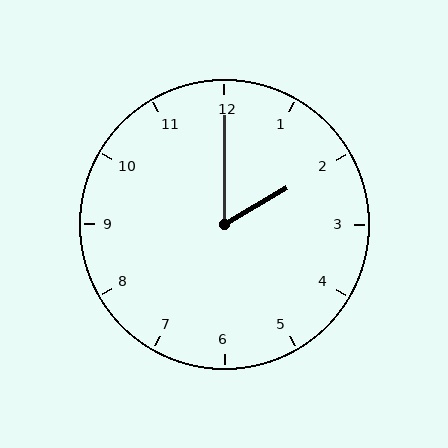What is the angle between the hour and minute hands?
Approximately 60 degrees.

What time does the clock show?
2:00.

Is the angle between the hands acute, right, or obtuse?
It is acute.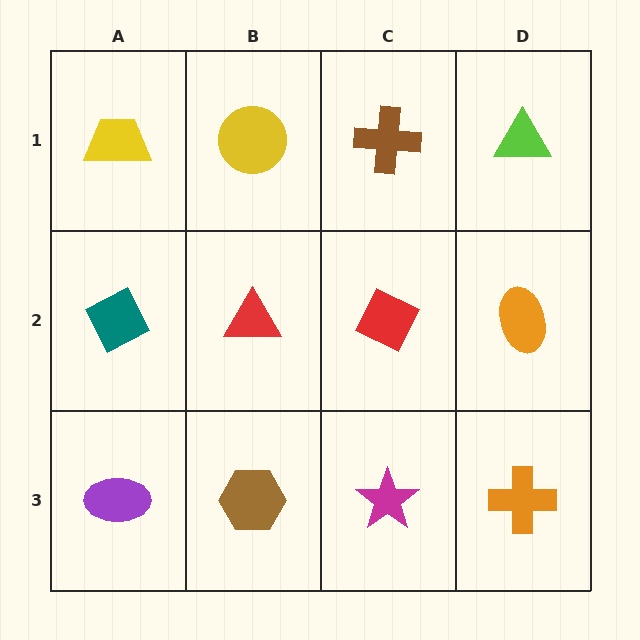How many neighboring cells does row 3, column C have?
3.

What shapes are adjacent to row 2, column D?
A lime triangle (row 1, column D), an orange cross (row 3, column D), a red diamond (row 2, column C).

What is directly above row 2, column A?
A yellow trapezoid.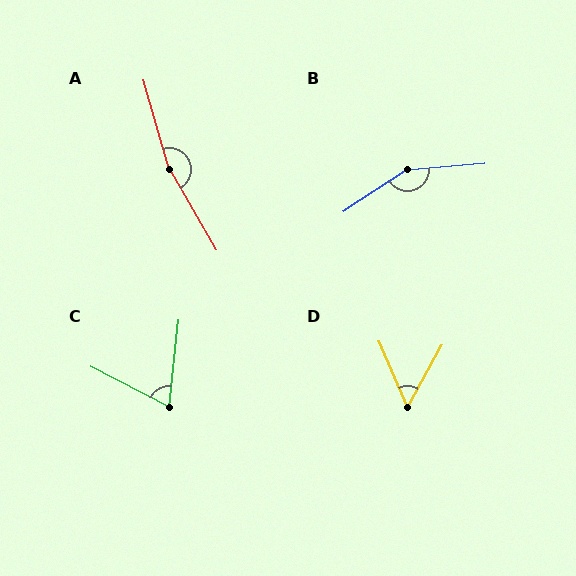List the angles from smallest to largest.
D (52°), C (69°), B (151°), A (166°).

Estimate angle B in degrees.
Approximately 151 degrees.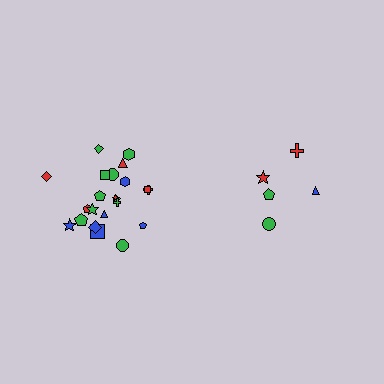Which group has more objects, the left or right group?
The left group.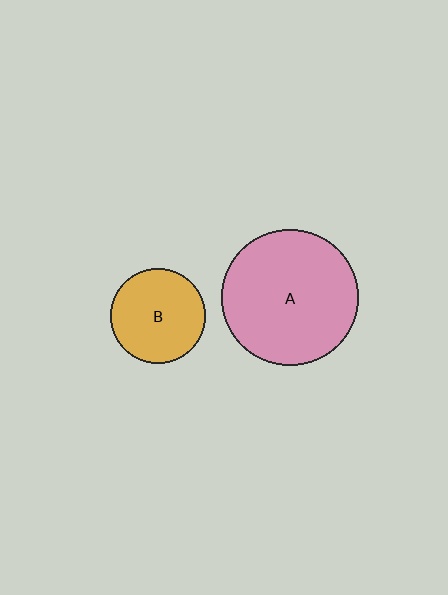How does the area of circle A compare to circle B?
Approximately 2.1 times.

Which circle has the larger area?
Circle A (pink).